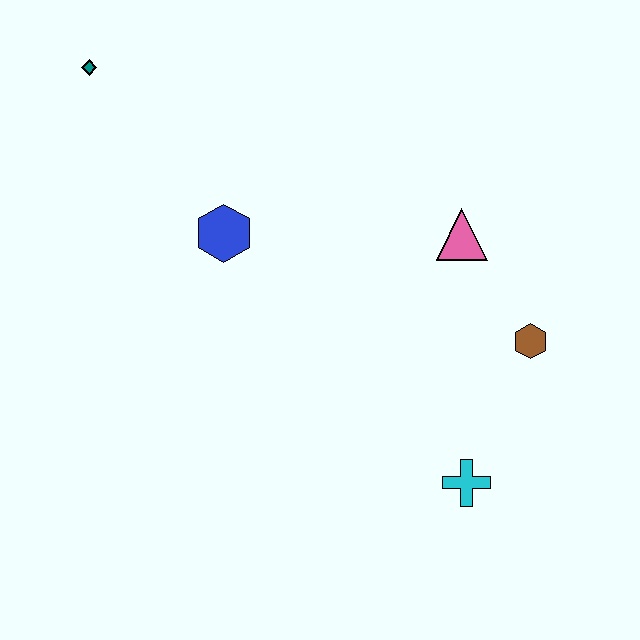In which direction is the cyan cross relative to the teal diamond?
The cyan cross is below the teal diamond.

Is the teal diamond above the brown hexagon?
Yes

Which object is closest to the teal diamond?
The blue hexagon is closest to the teal diamond.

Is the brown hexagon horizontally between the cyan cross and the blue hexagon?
No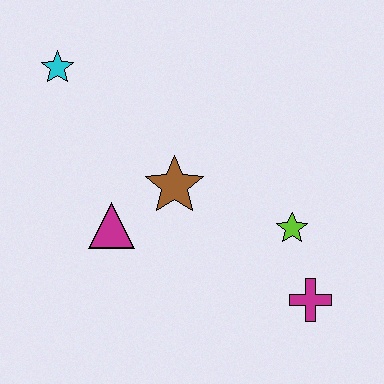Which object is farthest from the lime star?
The cyan star is farthest from the lime star.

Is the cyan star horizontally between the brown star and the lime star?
No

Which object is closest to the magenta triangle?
The brown star is closest to the magenta triangle.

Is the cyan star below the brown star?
No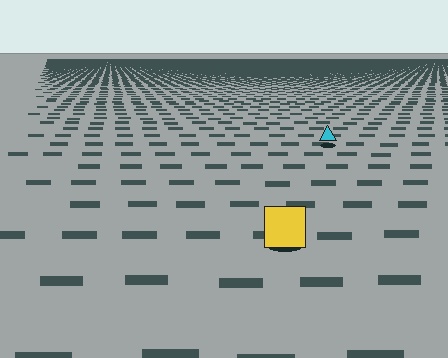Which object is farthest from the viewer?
The cyan triangle is farthest from the viewer. It appears smaller and the ground texture around it is denser.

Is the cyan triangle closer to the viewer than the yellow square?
No. The yellow square is closer — you can tell from the texture gradient: the ground texture is coarser near it.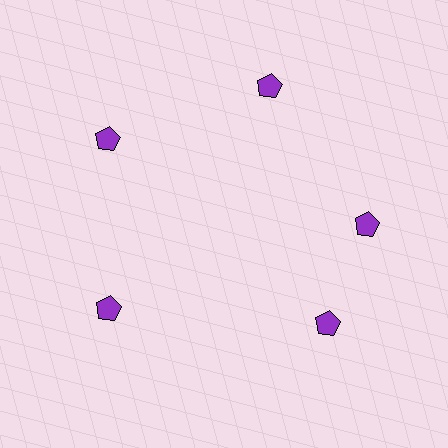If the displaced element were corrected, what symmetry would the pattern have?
It would have 5-fold rotational symmetry — the pattern would map onto itself every 72 degrees.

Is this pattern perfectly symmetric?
No. The 5 purple pentagons are arranged in a ring, but one element near the 5 o'clock position is rotated out of alignment along the ring, breaking the 5-fold rotational symmetry.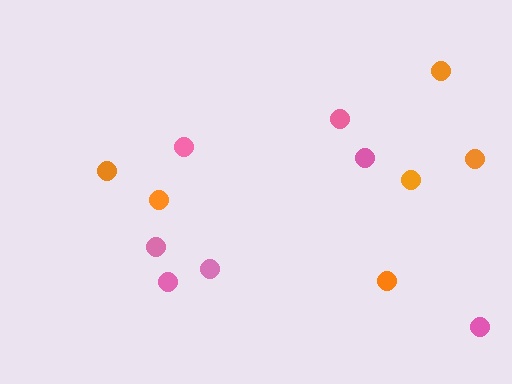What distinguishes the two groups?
There are 2 groups: one group of pink circles (7) and one group of orange circles (6).